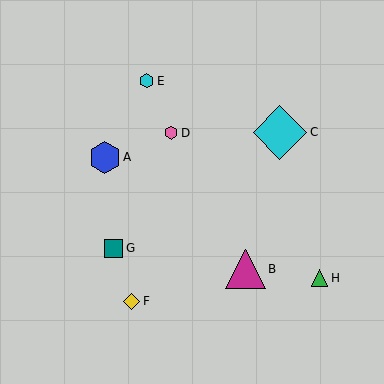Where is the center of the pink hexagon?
The center of the pink hexagon is at (171, 133).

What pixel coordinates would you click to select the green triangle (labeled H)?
Click at (319, 278) to select the green triangle H.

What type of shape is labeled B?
Shape B is a magenta triangle.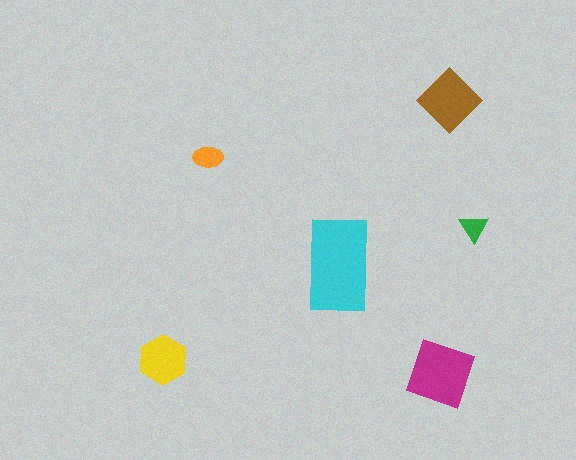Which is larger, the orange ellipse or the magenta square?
The magenta square.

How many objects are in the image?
There are 6 objects in the image.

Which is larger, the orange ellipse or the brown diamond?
The brown diamond.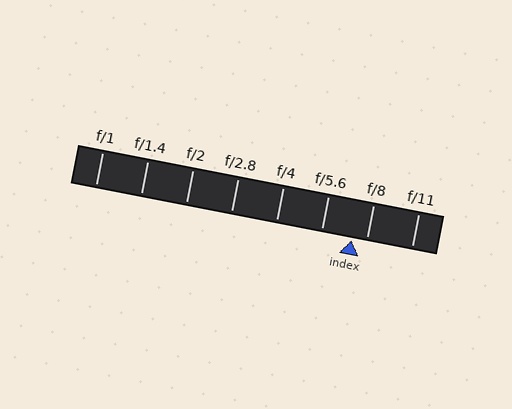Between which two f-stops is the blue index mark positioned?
The index mark is between f/5.6 and f/8.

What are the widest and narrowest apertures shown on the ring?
The widest aperture shown is f/1 and the narrowest is f/11.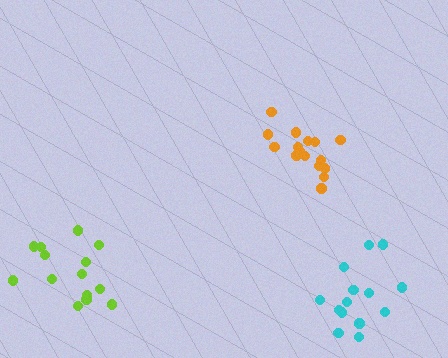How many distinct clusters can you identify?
There are 3 distinct clusters.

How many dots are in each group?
Group 1: 17 dots, Group 2: 14 dots, Group 3: 14 dots (45 total).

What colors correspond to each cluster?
The clusters are colored: orange, cyan, lime.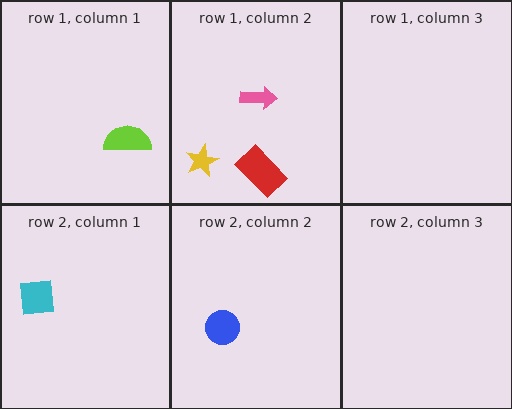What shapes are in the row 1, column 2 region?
The pink arrow, the yellow star, the red rectangle.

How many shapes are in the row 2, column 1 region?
1.